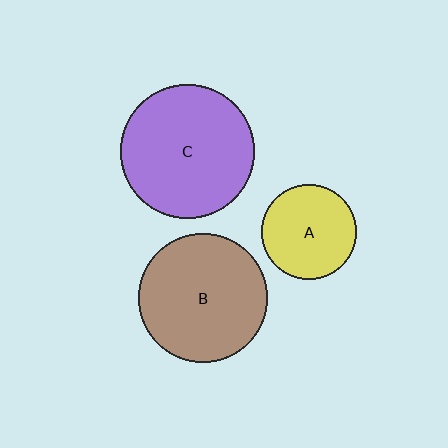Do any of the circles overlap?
No, none of the circles overlap.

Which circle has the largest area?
Circle C (purple).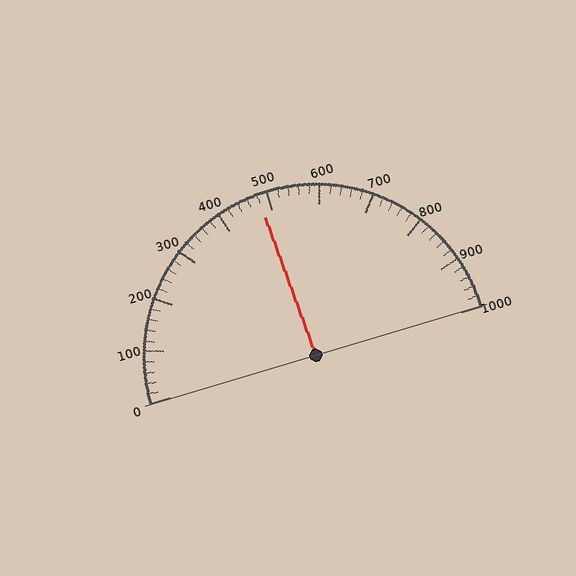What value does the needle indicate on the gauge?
The needle indicates approximately 480.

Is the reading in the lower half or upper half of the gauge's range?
The reading is in the lower half of the range (0 to 1000).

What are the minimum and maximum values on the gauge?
The gauge ranges from 0 to 1000.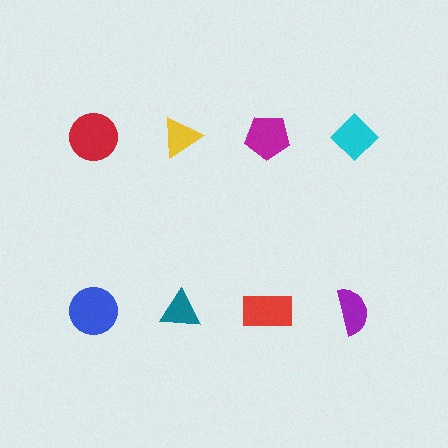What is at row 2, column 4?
A purple semicircle.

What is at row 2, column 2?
A teal triangle.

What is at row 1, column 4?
A cyan diamond.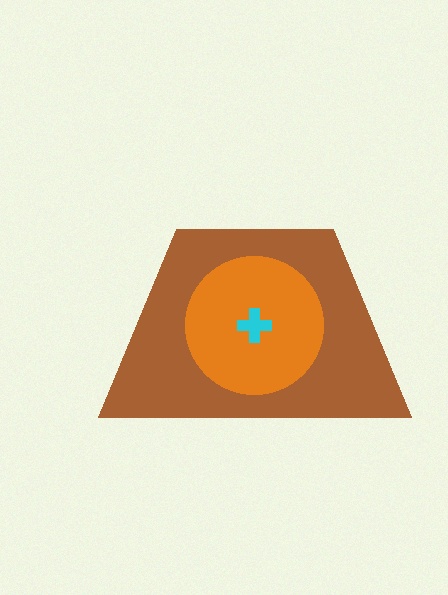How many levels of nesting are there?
3.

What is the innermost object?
The cyan cross.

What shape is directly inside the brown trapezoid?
The orange circle.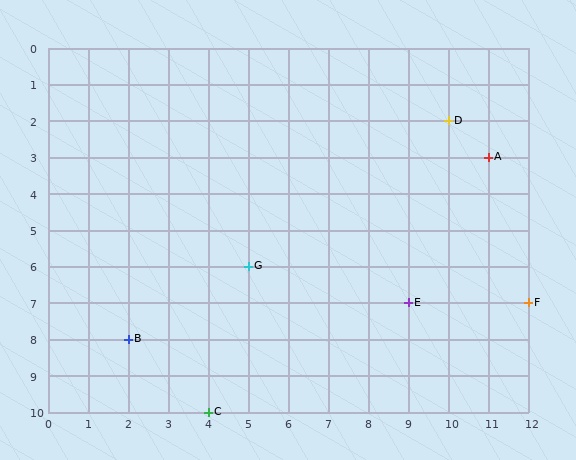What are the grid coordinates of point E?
Point E is at grid coordinates (9, 7).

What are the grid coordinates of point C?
Point C is at grid coordinates (4, 10).